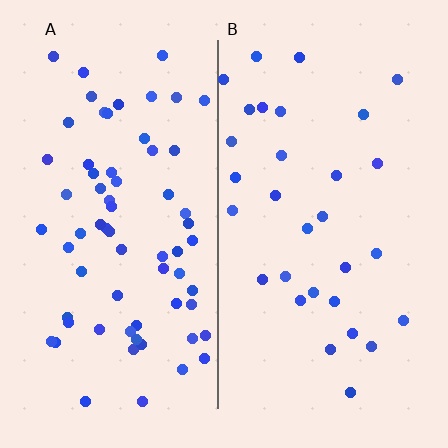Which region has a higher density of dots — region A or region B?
A (the left).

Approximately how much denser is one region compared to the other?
Approximately 2.2× — region A over region B.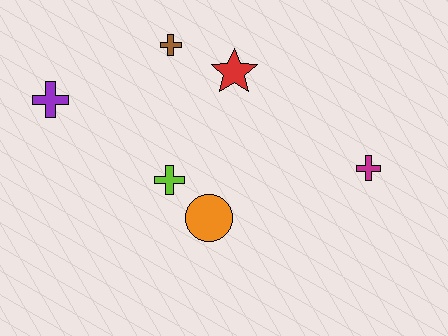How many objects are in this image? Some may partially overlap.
There are 6 objects.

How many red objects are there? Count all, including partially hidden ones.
There is 1 red object.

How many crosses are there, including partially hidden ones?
There are 4 crosses.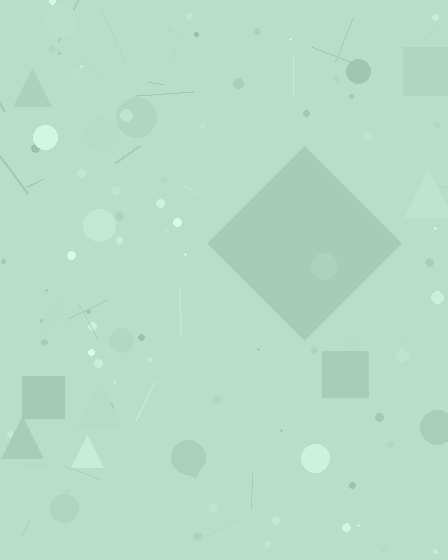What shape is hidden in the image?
A diamond is hidden in the image.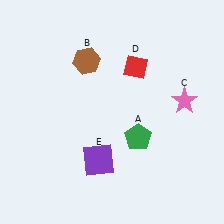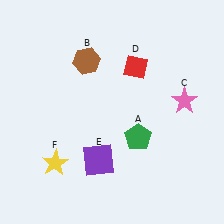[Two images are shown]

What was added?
A yellow star (F) was added in Image 2.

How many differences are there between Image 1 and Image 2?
There is 1 difference between the two images.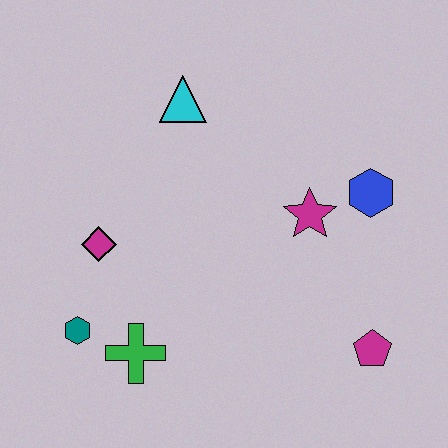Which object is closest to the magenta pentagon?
The magenta star is closest to the magenta pentagon.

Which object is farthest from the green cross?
The blue hexagon is farthest from the green cross.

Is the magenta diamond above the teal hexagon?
Yes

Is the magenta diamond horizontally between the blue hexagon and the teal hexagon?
Yes